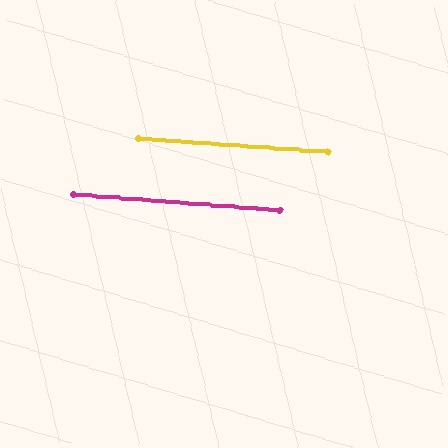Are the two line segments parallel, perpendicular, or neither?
Parallel — their directions differ by only 0.3°.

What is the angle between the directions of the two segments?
Approximately 0 degrees.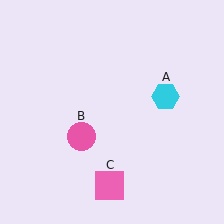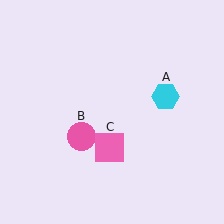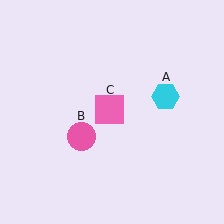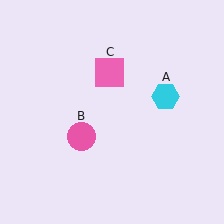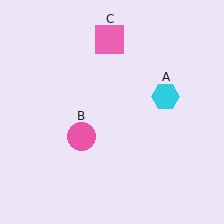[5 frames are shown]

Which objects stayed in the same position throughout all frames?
Cyan hexagon (object A) and pink circle (object B) remained stationary.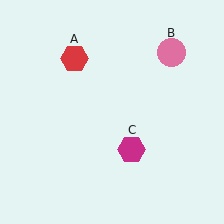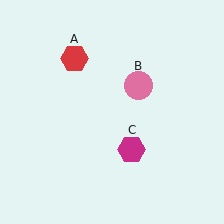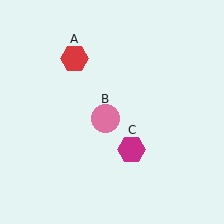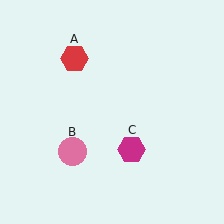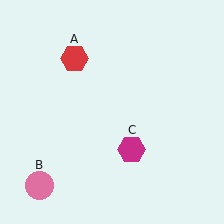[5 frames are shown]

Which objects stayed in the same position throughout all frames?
Red hexagon (object A) and magenta hexagon (object C) remained stationary.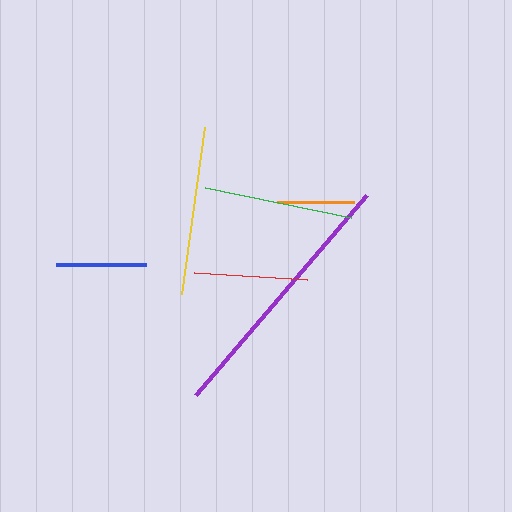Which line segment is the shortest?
The orange line is the shortest at approximately 77 pixels.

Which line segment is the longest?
The purple line is the longest at approximately 263 pixels.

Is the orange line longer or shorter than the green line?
The green line is longer than the orange line.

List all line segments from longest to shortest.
From longest to shortest: purple, yellow, green, red, blue, orange.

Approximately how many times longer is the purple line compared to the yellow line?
The purple line is approximately 1.6 times the length of the yellow line.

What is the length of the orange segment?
The orange segment is approximately 77 pixels long.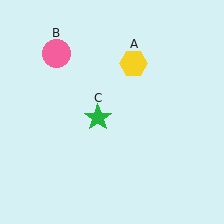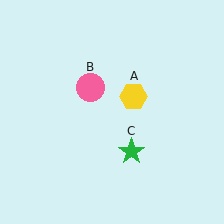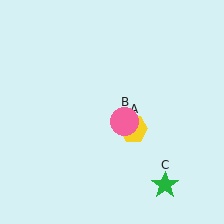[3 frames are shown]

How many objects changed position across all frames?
3 objects changed position: yellow hexagon (object A), pink circle (object B), green star (object C).